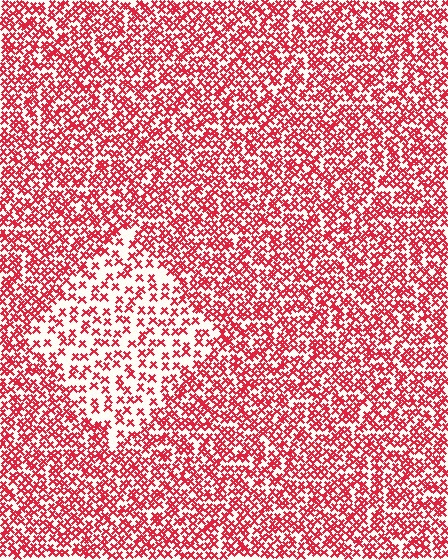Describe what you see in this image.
The image contains small red elements arranged at two different densities. A diamond-shaped region is visible where the elements are less densely packed than the surrounding area.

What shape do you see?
I see a diamond.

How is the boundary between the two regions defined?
The boundary is defined by a change in element density (approximately 2.1x ratio). All elements are the same color, size, and shape.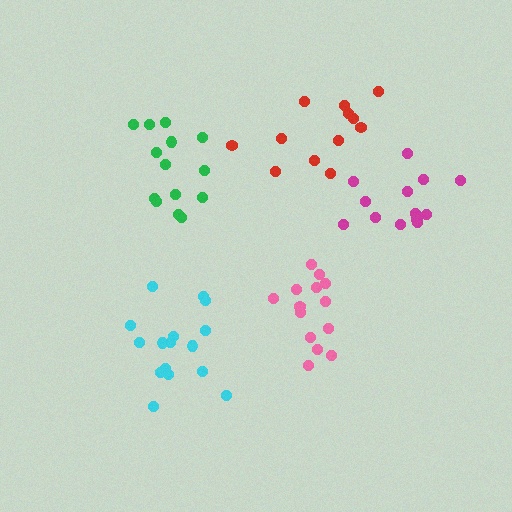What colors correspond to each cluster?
The clusters are colored: cyan, pink, green, red, magenta.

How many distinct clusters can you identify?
There are 5 distinct clusters.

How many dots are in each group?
Group 1: 16 dots, Group 2: 14 dots, Group 3: 14 dots, Group 4: 12 dots, Group 5: 14 dots (70 total).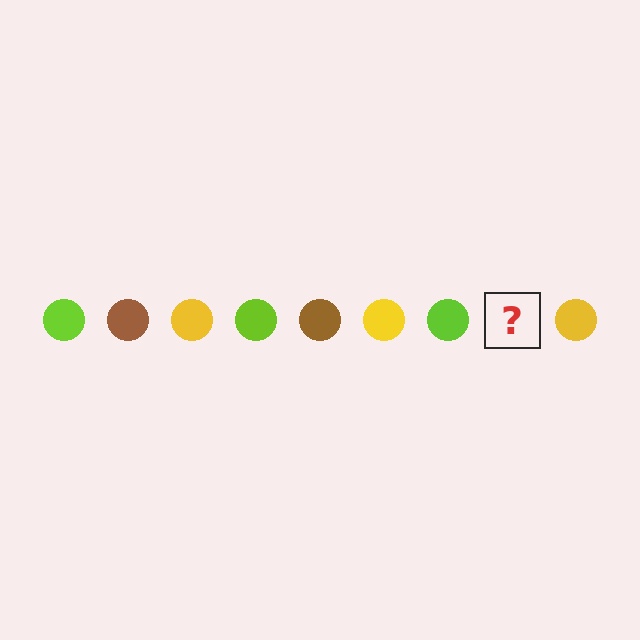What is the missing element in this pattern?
The missing element is a brown circle.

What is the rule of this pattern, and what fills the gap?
The rule is that the pattern cycles through lime, brown, yellow circles. The gap should be filled with a brown circle.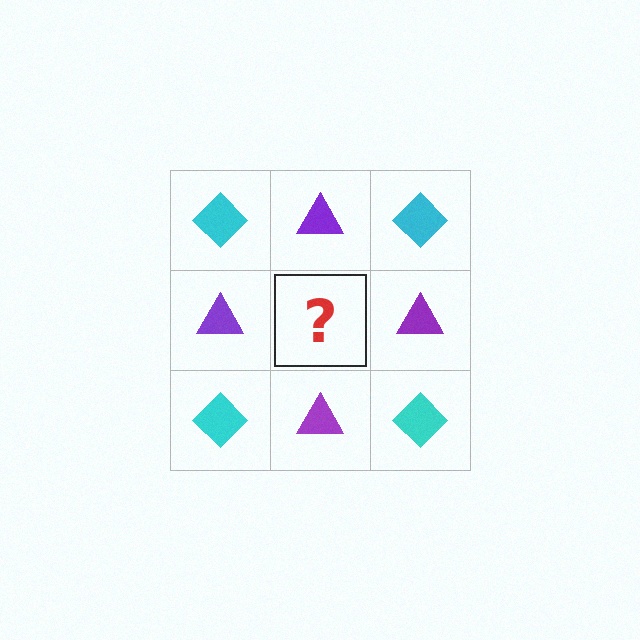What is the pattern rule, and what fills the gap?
The rule is that it alternates cyan diamond and purple triangle in a checkerboard pattern. The gap should be filled with a cyan diamond.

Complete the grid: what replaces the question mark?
The question mark should be replaced with a cyan diamond.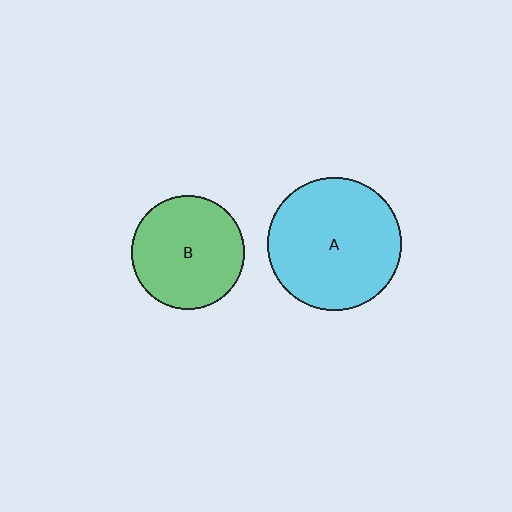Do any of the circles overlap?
No, none of the circles overlap.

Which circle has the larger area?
Circle A (cyan).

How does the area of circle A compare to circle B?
Approximately 1.4 times.